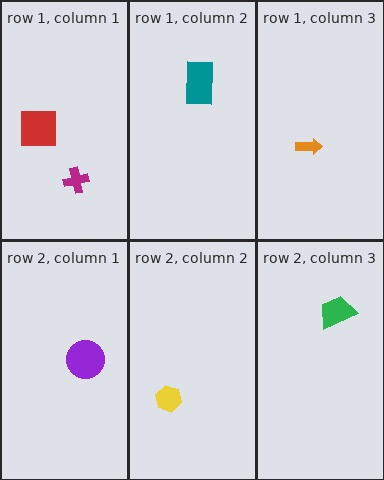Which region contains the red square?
The row 1, column 1 region.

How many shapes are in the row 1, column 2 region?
1.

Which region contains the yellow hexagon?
The row 2, column 2 region.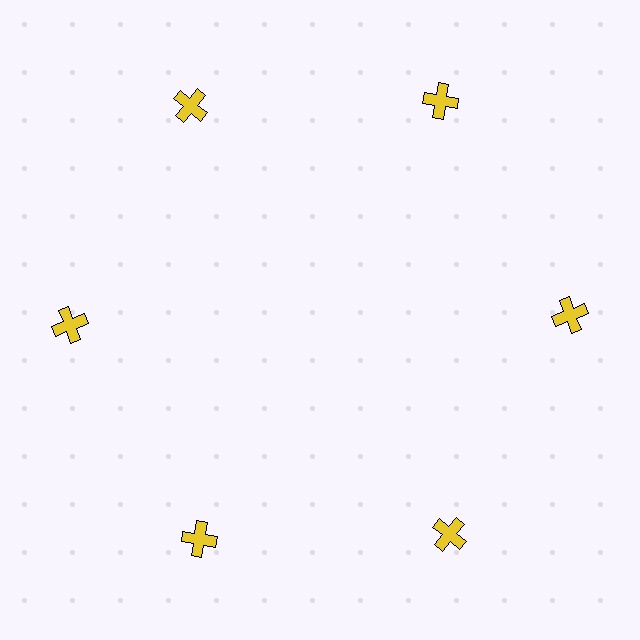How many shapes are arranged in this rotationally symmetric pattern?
There are 6 shapes, arranged in 6 groups of 1.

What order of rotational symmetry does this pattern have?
This pattern has 6-fold rotational symmetry.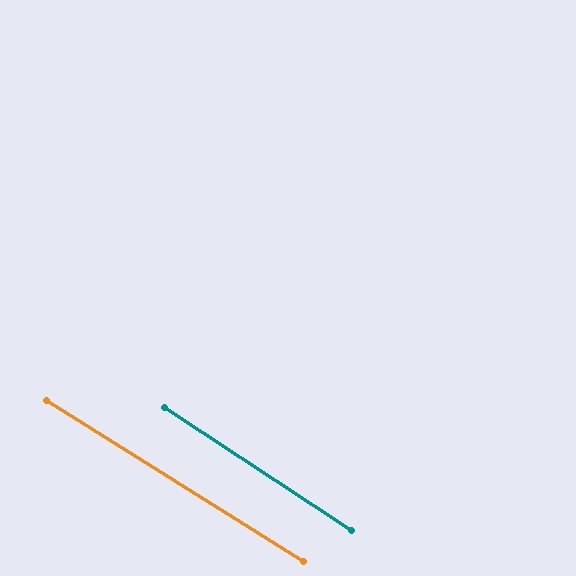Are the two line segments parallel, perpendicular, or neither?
Parallel — their directions differ by only 1.0°.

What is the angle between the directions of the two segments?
Approximately 1 degree.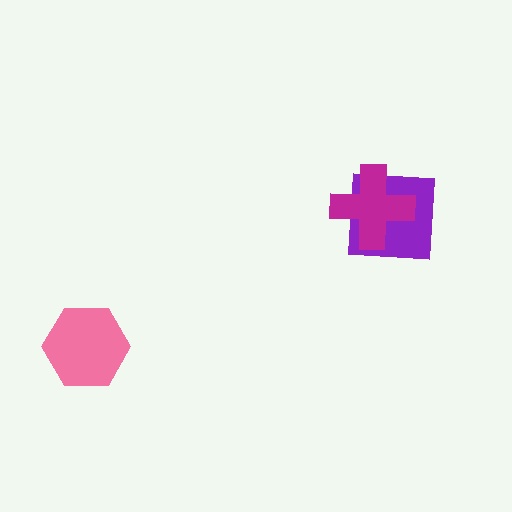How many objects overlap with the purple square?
1 object overlaps with the purple square.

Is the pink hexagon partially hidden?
No, no other shape covers it.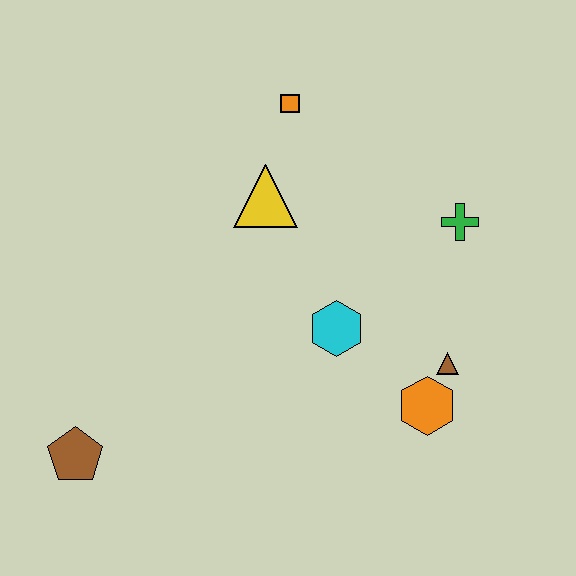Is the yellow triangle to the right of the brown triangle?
No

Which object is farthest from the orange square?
The brown pentagon is farthest from the orange square.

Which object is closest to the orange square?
The yellow triangle is closest to the orange square.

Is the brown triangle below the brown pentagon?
No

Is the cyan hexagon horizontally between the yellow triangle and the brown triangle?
Yes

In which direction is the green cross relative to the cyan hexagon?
The green cross is to the right of the cyan hexagon.